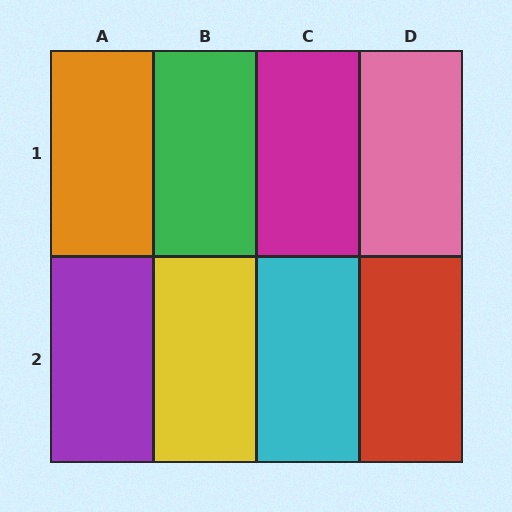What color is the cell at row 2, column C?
Cyan.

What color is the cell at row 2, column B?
Yellow.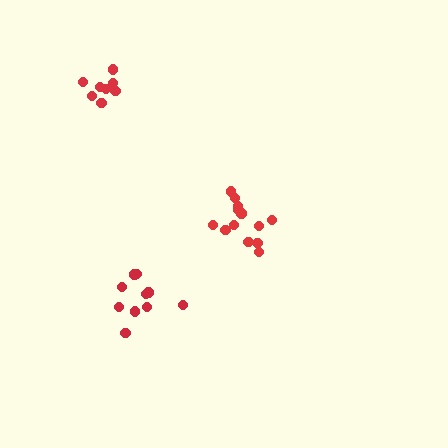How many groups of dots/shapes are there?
There are 3 groups.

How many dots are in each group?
Group 1: 10 dots, Group 2: 13 dots, Group 3: 8 dots (31 total).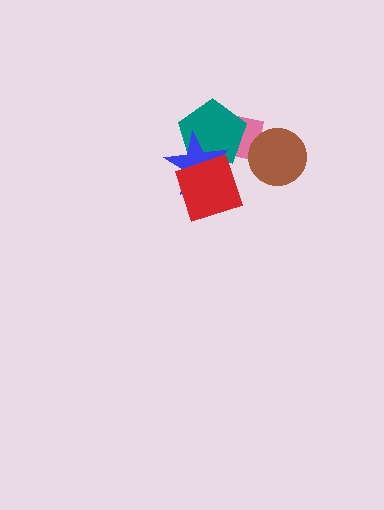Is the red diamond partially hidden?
No, no other shape covers it.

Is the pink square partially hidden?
Yes, it is partially covered by another shape.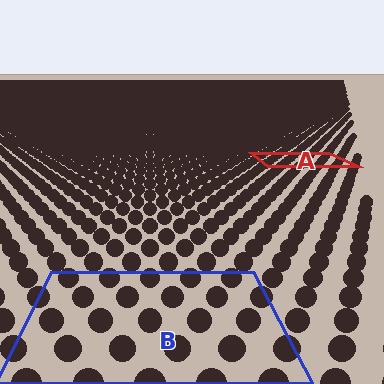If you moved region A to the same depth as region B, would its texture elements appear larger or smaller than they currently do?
They would appear larger. At a closer depth, the same texture elements are projected at a bigger on-screen size.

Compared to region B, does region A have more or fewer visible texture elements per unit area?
Region A has more texture elements per unit area — they are packed more densely because it is farther away.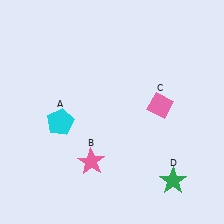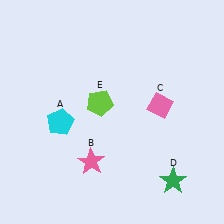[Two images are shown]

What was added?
A lime pentagon (E) was added in Image 2.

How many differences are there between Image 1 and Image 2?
There is 1 difference between the two images.